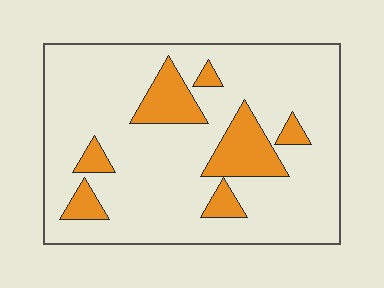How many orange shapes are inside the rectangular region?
7.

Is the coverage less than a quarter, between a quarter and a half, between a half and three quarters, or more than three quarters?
Less than a quarter.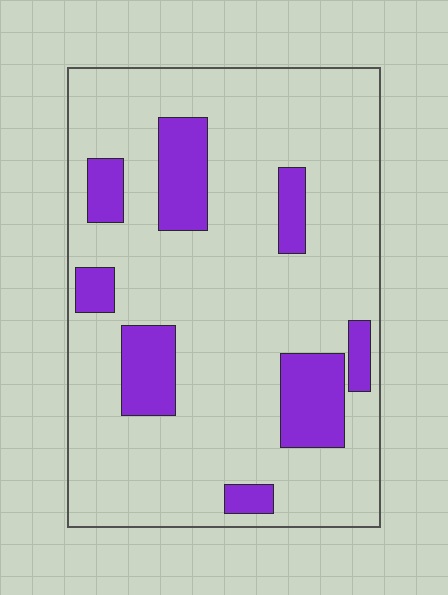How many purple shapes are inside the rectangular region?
8.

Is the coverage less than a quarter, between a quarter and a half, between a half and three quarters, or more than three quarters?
Less than a quarter.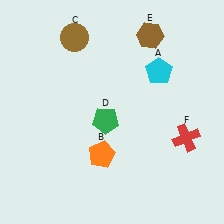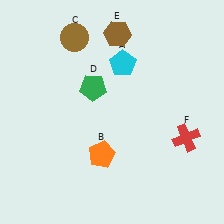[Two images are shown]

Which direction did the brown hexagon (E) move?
The brown hexagon (E) moved left.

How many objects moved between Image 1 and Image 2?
3 objects moved between the two images.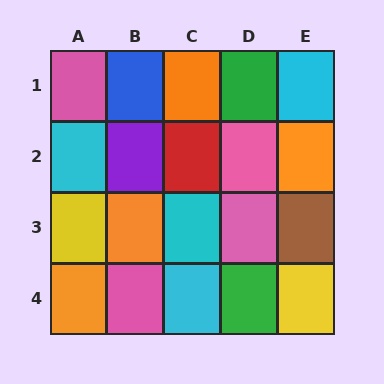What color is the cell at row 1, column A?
Pink.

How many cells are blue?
1 cell is blue.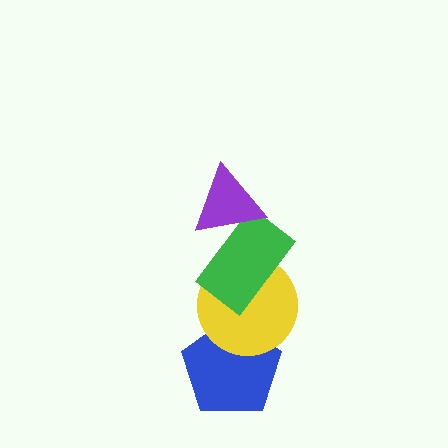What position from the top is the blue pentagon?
The blue pentagon is 4th from the top.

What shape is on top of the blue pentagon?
The yellow circle is on top of the blue pentagon.